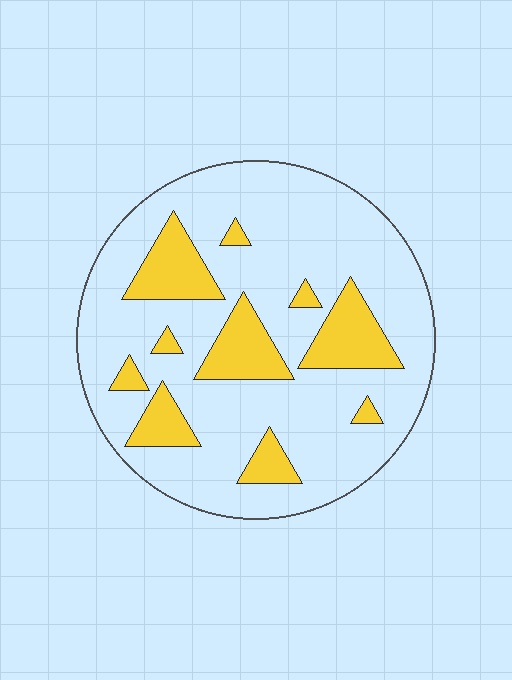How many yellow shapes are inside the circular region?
10.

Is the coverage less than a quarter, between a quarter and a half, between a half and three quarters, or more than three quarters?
Less than a quarter.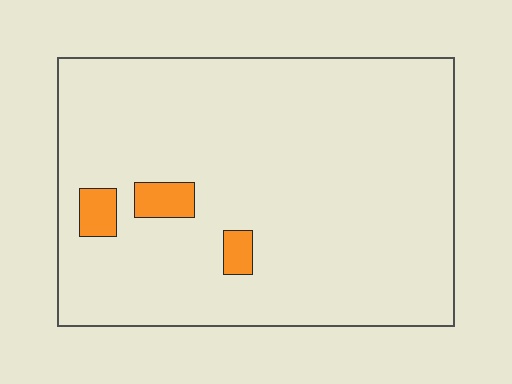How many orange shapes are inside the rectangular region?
3.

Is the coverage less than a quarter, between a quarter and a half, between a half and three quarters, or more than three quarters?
Less than a quarter.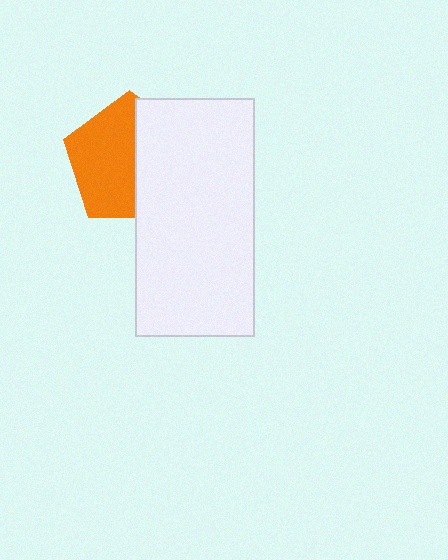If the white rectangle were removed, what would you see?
You would see the complete orange pentagon.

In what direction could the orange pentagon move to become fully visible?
The orange pentagon could move left. That would shift it out from behind the white rectangle entirely.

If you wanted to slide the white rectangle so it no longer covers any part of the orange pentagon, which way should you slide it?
Slide it right — that is the most direct way to separate the two shapes.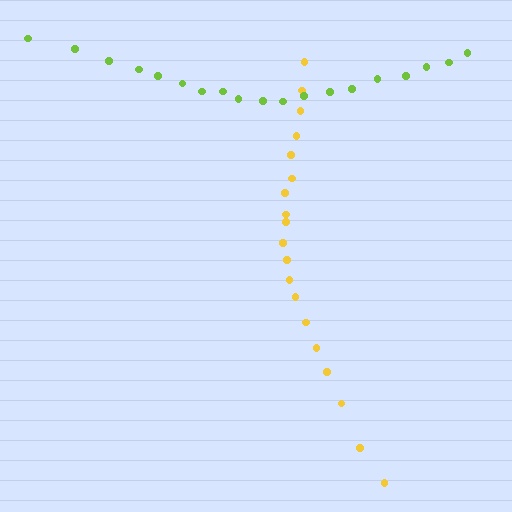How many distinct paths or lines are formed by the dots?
There are 2 distinct paths.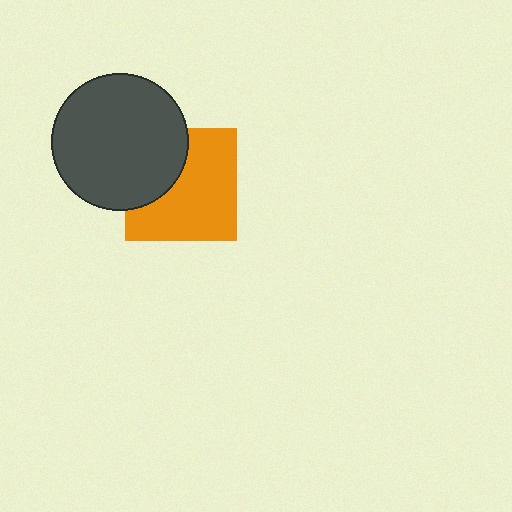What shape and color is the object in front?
The object in front is a dark gray circle.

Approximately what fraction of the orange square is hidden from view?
Roughly 33% of the orange square is hidden behind the dark gray circle.